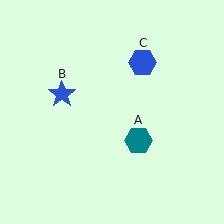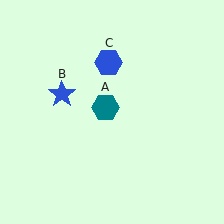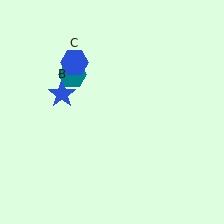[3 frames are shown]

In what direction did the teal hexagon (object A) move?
The teal hexagon (object A) moved up and to the left.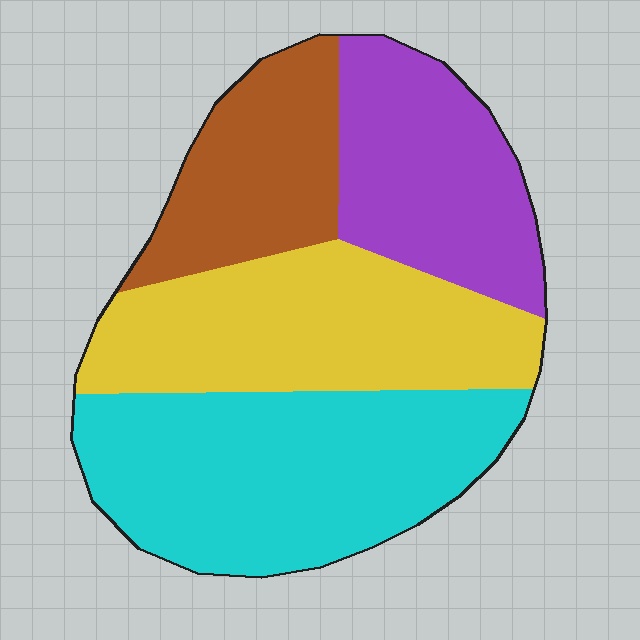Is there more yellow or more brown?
Yellow.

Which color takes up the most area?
Cyan, at roughly 35%.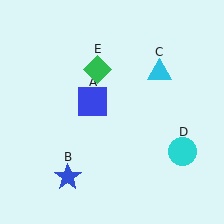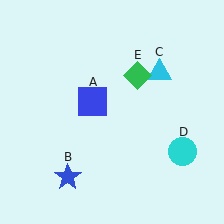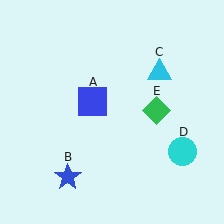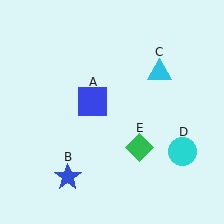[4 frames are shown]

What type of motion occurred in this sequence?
The green diamond (object E) rotated clockwise around the center of the scene.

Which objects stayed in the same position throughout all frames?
Blue square (object A) and blue star (object B) and cyan triangle (object C) and cyan circle (object D) remained stationary.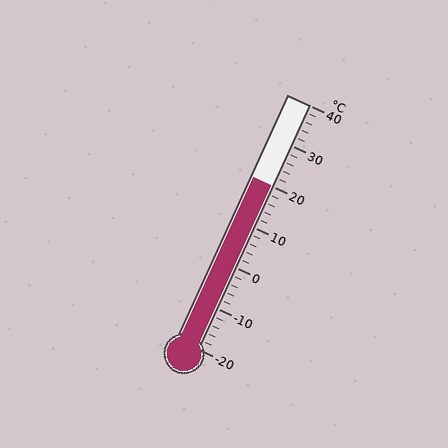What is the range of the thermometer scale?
The thermometer scale ranges from -20°C to 40°C.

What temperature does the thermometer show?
The thermometer shows approximately 20°C.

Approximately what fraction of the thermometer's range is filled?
The thermometer is filled to approximately 65% of its range.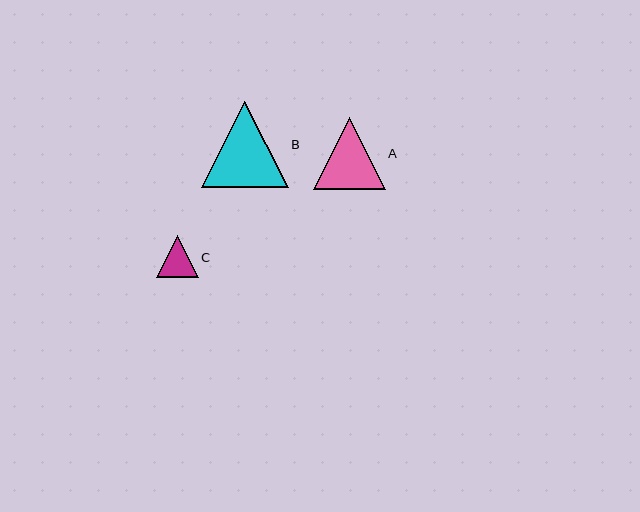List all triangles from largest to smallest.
From largest to smallest: B, A, C.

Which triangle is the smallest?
Triangle C is the smallest with a size of approximately 42 pixels.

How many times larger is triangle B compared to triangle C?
Triangle B is approximately 2.1 times the size of triangle C.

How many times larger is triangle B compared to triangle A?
Triangle B is approximately 1.2 times the size of triangle A.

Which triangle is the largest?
Triangle B is the largest with a size of approximately 87 pixels.